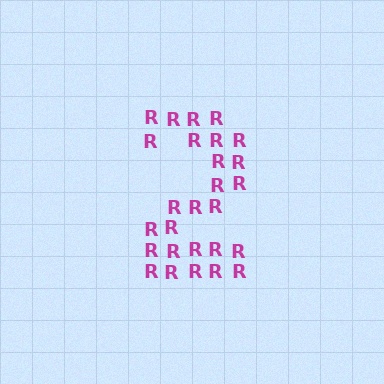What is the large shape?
The large shape is the digit 2.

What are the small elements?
The small elements are letter R's.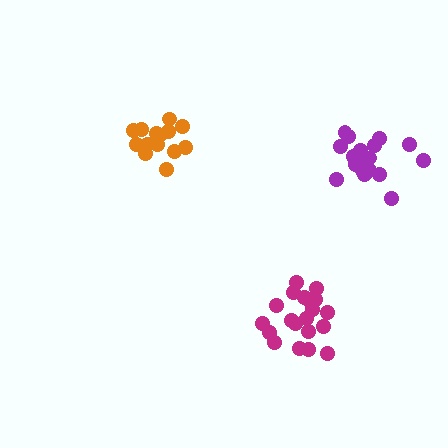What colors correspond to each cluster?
The clusters are colored: magenta, orange, purple.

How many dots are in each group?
Group 1: 20 dots, Group 2: 14 dots, Group 3: 18 dots (52 total).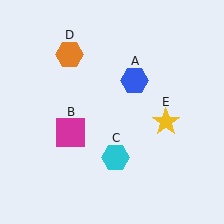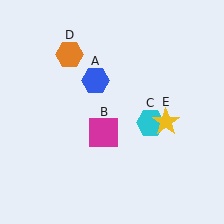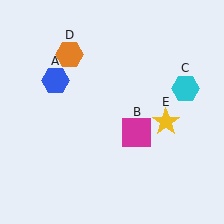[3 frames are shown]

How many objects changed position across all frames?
3 objects changed position: blue hexagon (object A), magenta square (object B), cyan hexagon (object C).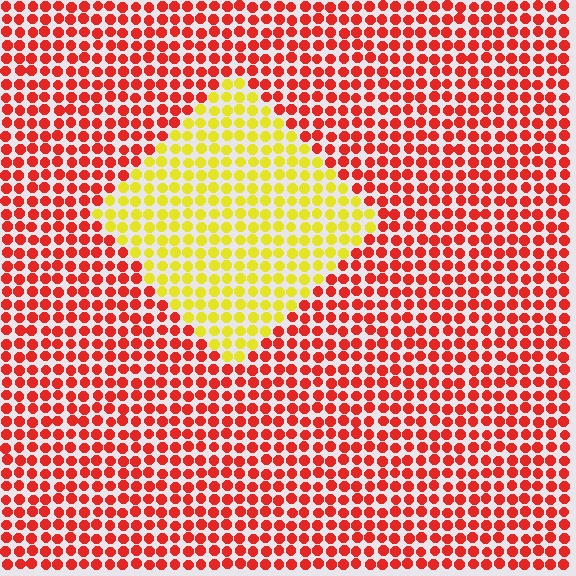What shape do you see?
I see a diamond.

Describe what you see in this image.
The image is filled with small red elements in a uniform arrangement. A diamond-shaped region is visible where the elements are tinted to a slightly different hue, forming a subtle color boundary.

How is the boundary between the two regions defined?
The boundary is defined purely by a slight shift in hue (about 60 degrees). Spacing, size, and orientation are identical on both sides.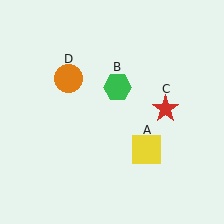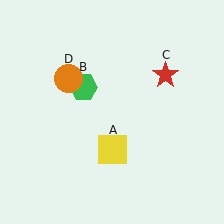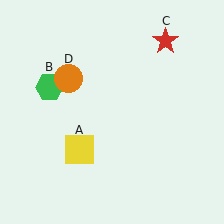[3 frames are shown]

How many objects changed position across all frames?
3 objects changed position: yellow square (object A), green hexagon (object B), red star (object C).